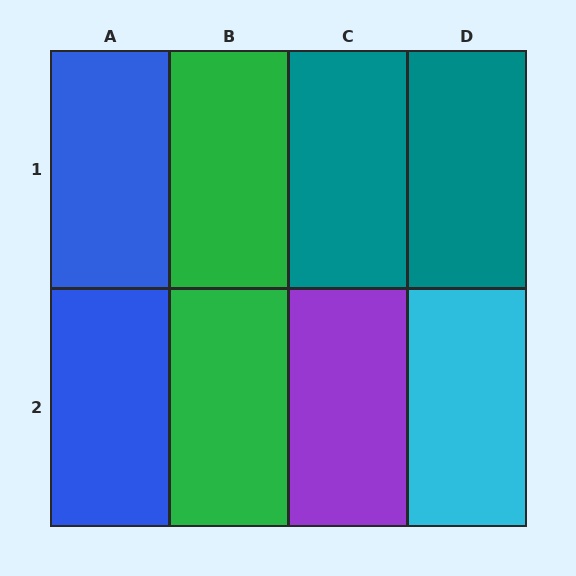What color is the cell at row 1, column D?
Teal.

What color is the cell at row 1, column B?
Green.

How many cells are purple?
1 cell is purple.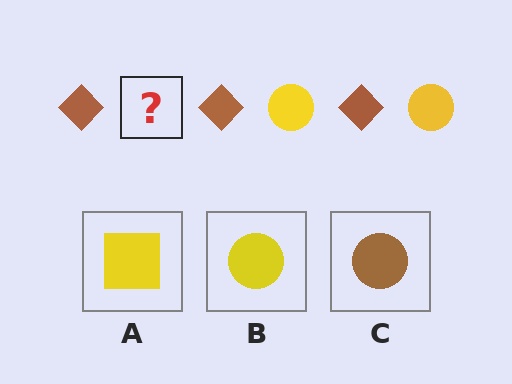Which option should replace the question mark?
Option B.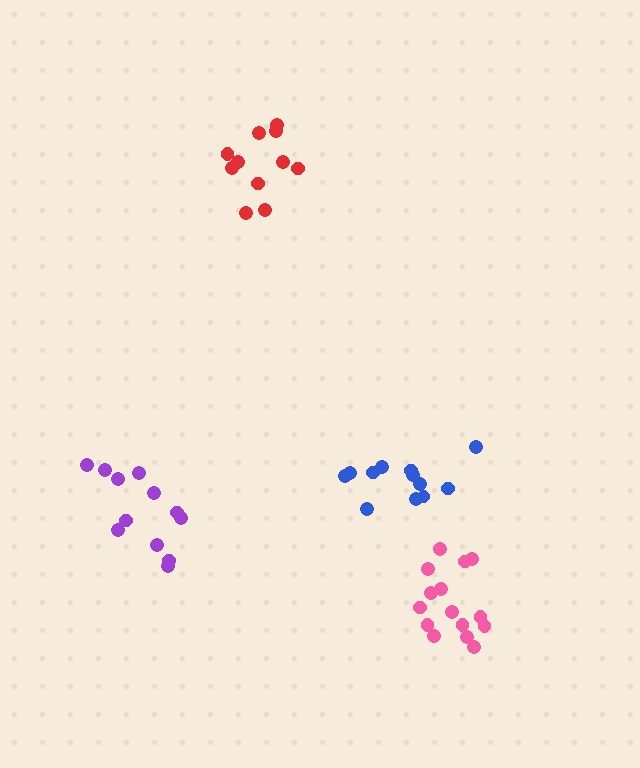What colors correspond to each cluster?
The clusters are colored: red, blue, pink, purple.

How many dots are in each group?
Group 1: 11 dots, Group 2: 12 dots, Group 3: 15 dots, Group 4: 12 dots (50 total).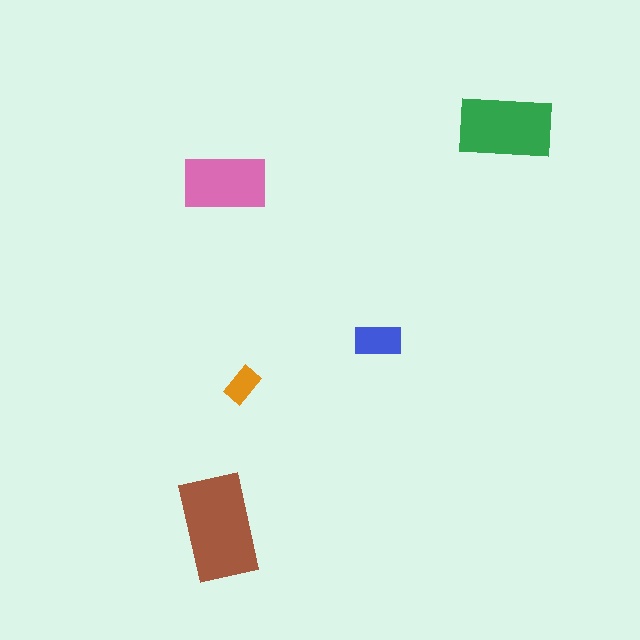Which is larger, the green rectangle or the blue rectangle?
The green one.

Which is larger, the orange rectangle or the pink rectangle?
The pink one.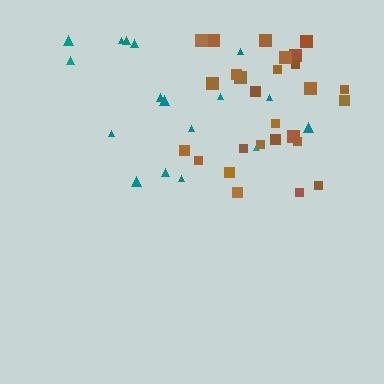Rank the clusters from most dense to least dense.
brown, teal.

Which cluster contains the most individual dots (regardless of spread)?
Brown (27).